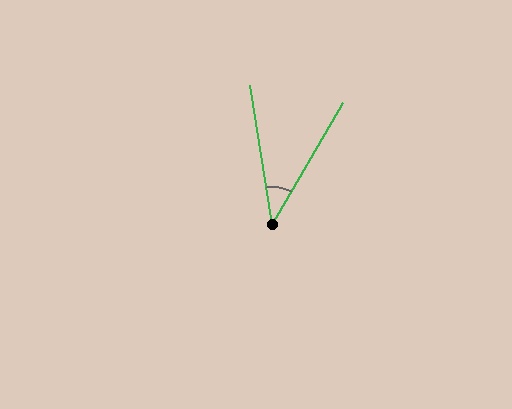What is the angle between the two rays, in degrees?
Approximately 39 degrees.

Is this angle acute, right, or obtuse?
It is acute.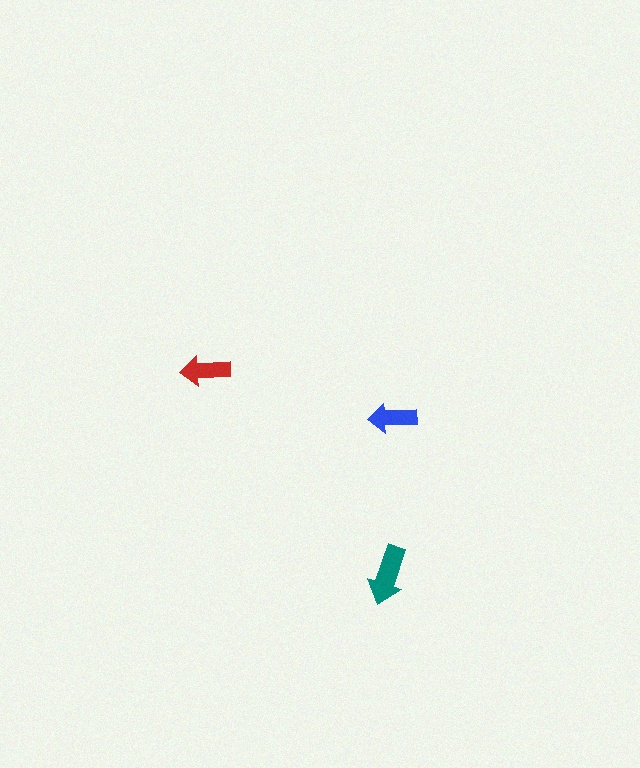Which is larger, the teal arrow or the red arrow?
The teal one.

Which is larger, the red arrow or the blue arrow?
The red one.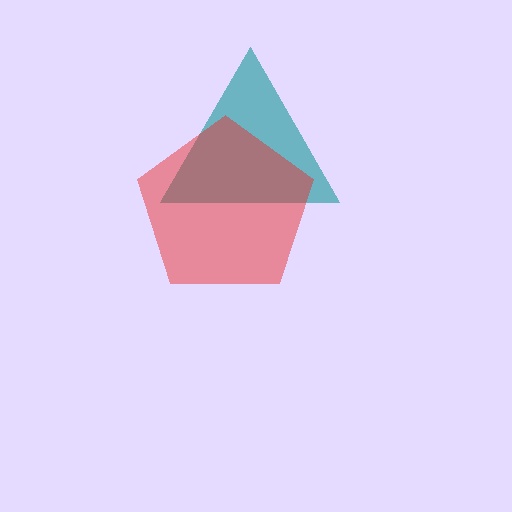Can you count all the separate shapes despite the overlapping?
Yes, there are 2 separate shapes.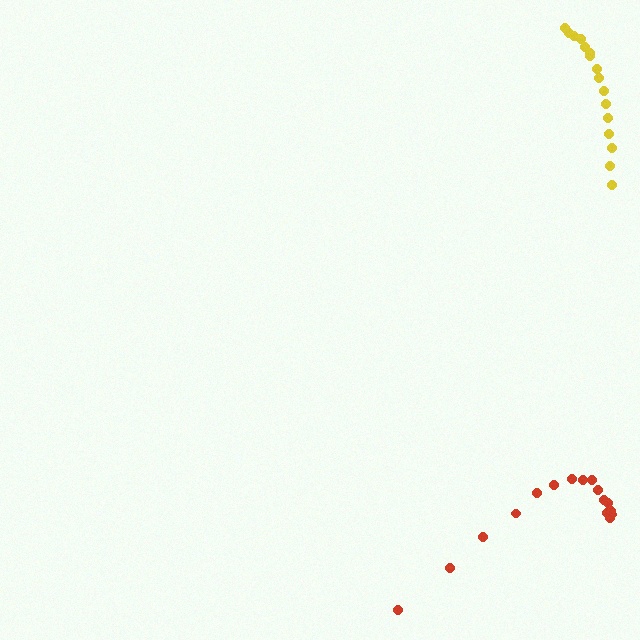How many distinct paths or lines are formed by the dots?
There are 2 distinct paths.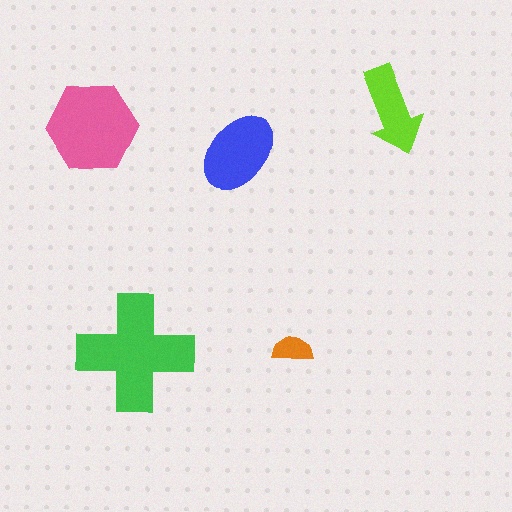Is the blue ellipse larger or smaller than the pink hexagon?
Smaller.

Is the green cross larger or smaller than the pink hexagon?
Larger.